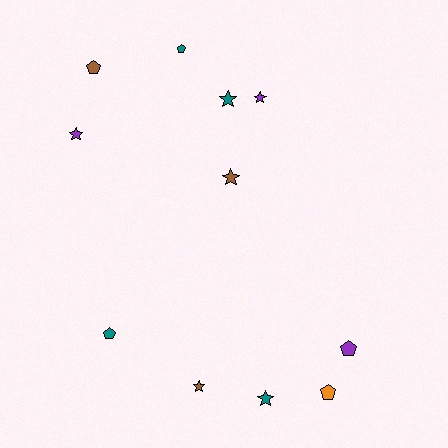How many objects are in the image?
There are 11 objects.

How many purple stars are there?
There are 2 purple stars.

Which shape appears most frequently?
Star, with 6 objects.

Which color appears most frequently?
Teal, with 4 objects.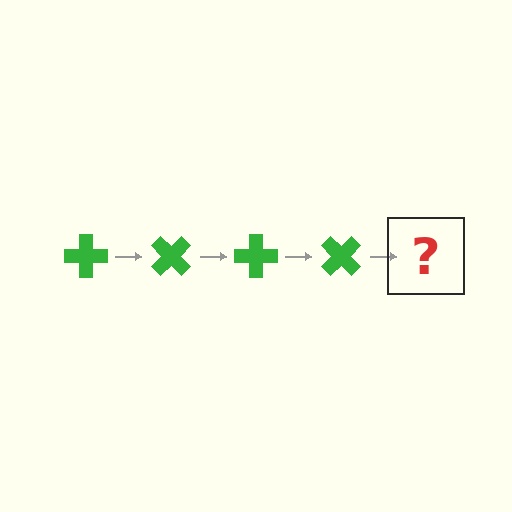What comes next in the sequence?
The next element should be a green cross rotated 180 degrees.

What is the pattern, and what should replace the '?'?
The pattern is that the cross rotates 45 degrees each step. The '?' should be a green cross rotated 180 degrees.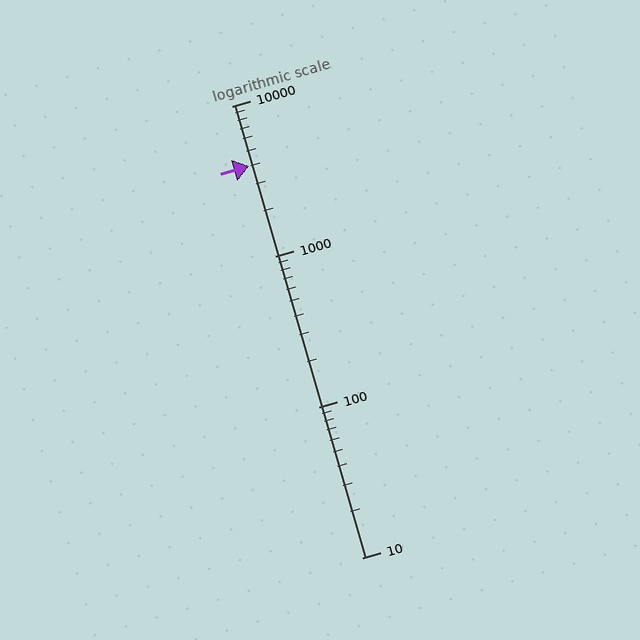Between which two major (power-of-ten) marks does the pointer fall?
The pointer is between 1000 and 10000.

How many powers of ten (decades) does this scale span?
The scale spans 3 decades, from 10 to 10000.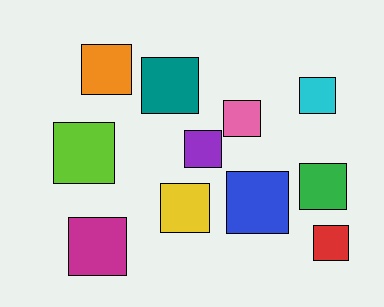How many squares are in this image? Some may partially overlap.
There are 11 squares.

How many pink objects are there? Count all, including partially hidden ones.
There is 1 pink object.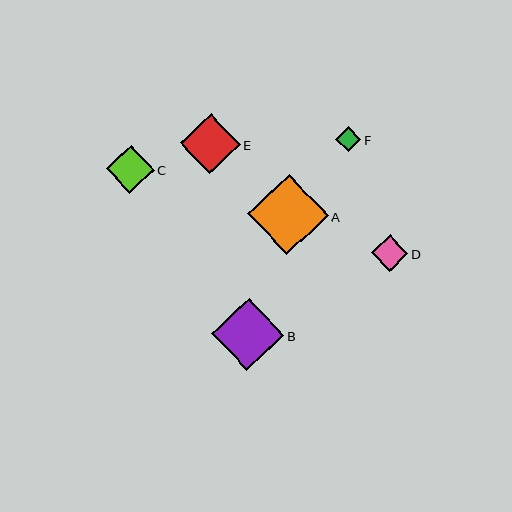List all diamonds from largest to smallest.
From largest to smallest: A, B, E, C, D, F.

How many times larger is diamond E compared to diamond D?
Diamond E is approximately 1.6 times the size of diamond D.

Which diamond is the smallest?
Diamond F is the smallest with a size of approximately 25 pixels.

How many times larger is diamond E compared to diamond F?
Diamond E is approximately 2.4 times the size of diamond F.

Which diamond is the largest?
Diamond A is the largest with a size of approximately 80 pixels.